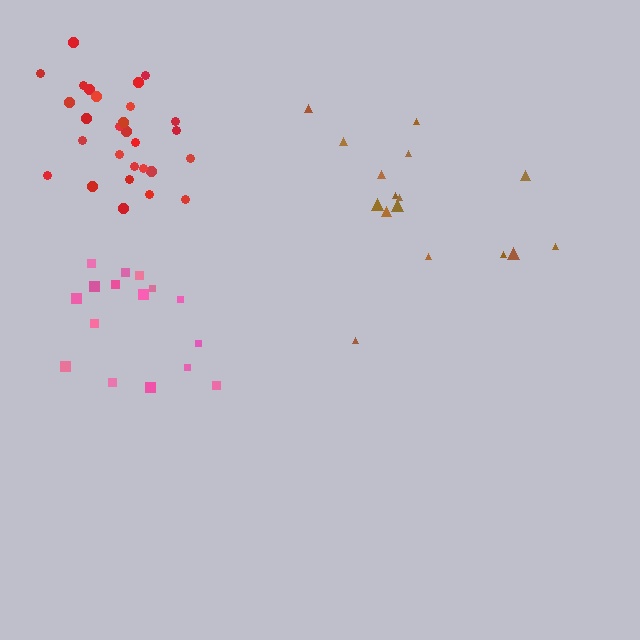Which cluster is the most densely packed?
Red.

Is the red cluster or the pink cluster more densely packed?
Red.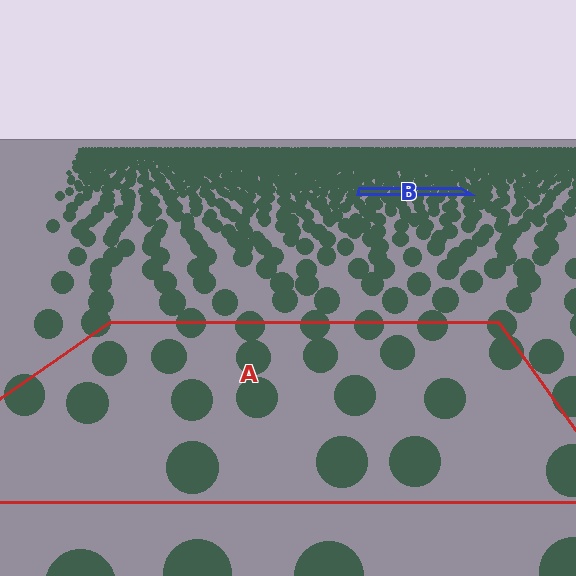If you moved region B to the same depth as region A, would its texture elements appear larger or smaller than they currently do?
They would appear larger. At a closer depth, the same texture elements are projected at a bigger on-screen size.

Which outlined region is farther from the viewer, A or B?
Region B is farther from the viewer — the texture elements inside it appear smaller and more densely packed.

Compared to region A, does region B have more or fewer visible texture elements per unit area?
Region B has more texture elements per unit area — they are packed more densely because it is farther away.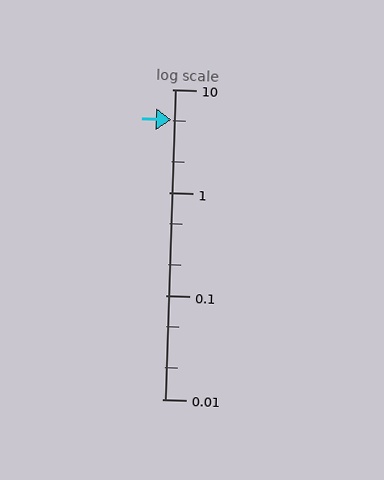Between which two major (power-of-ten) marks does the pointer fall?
The pointer is between 1 and 10.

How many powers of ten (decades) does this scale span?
The scale spans 3 decades, from 0.01 to 10.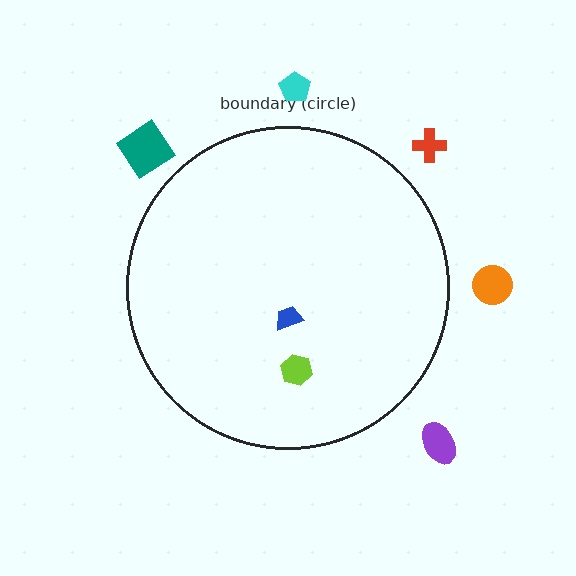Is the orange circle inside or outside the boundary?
Outside.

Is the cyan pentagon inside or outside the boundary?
Outside.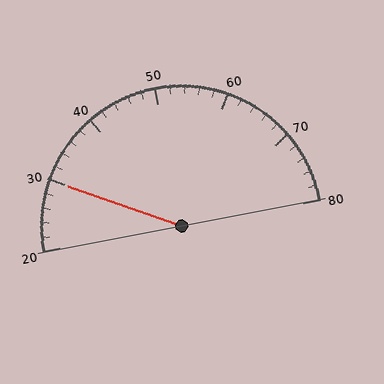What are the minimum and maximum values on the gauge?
The gauge ranges from 20 to 80.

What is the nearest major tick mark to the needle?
The nearest major tick mark is 30.